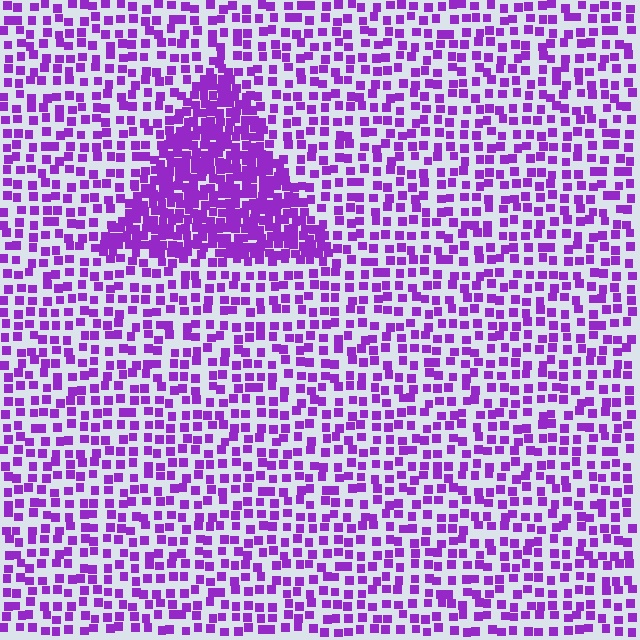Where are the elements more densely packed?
The elements are more densely packed inside the triangle boundary.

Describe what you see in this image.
The image contains small purple elements arranged at two different densities. A triangle-shaped region is visible where the elements are more densely packed than the surrounding area.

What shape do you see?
I see a triangle.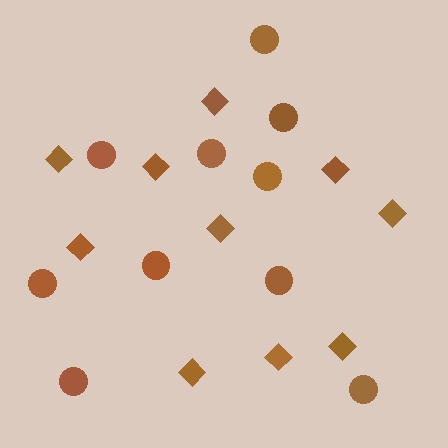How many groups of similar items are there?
There are 2 groups: one group of circles (10) and one group of diamonds (10).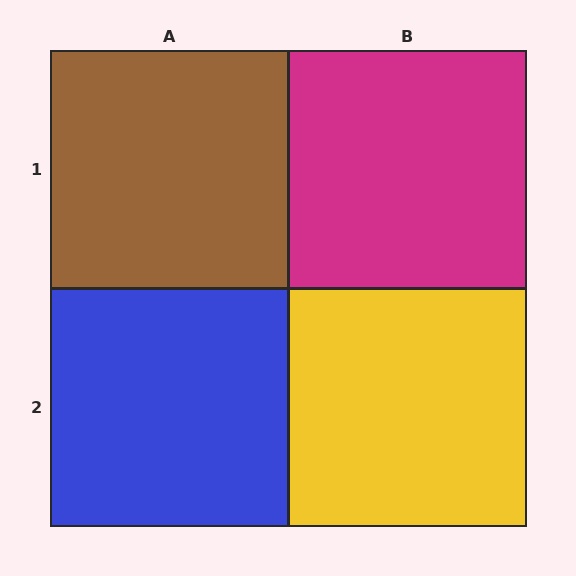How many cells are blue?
1 cell is blue.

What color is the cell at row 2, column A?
Blue.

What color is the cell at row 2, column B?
Yellow.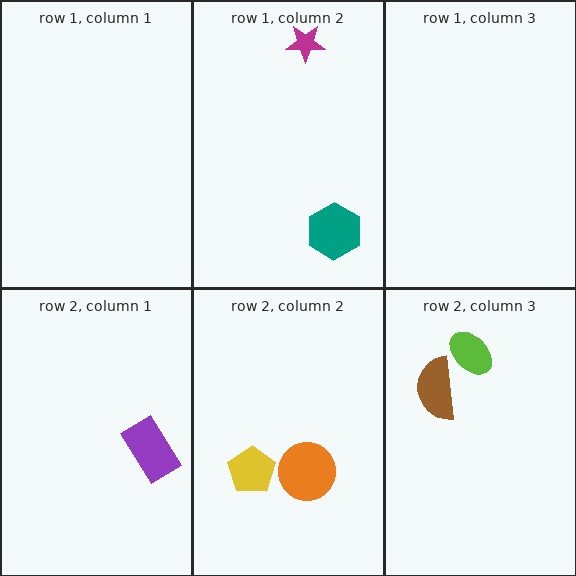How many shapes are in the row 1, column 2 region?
2.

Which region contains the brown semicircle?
The row 2, column 3 region.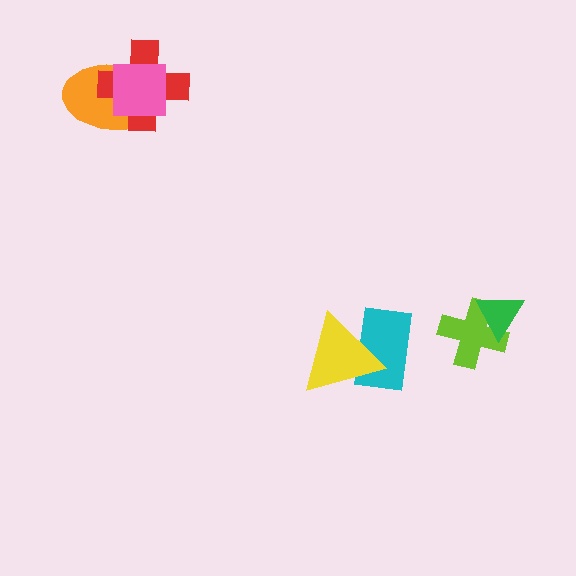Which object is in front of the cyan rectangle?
The yellow triangle is in front of the cyan rectangle.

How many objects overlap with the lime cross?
1 object overlaps with the lime cross.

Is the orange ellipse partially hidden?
Yes, it is partially covered by another shape.